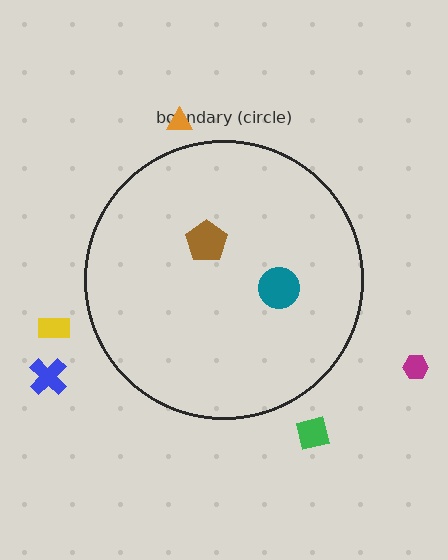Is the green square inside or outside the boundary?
Outside.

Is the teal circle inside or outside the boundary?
Inside.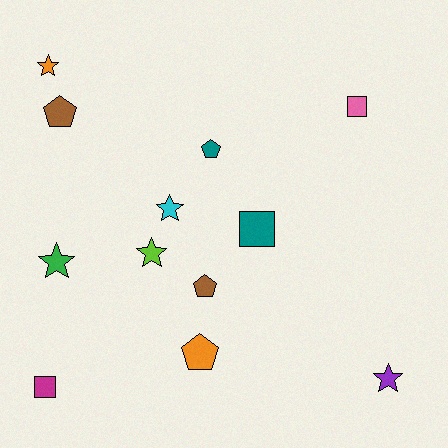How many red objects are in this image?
There are no red objects.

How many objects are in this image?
There are 12 objects.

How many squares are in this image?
There are 3 squares.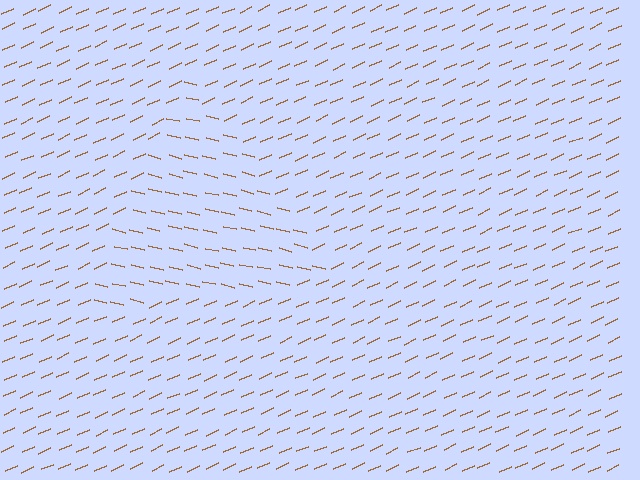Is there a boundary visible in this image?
Yes, there is a texture boundary formed by a change in line orientation.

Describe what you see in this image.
The image is filled with small brown line segments. A triangle region in the image has lines oriented differently from the surrounding lines, creating a visible texture boundary.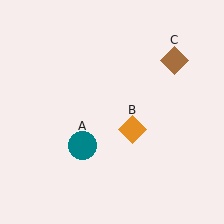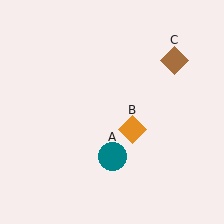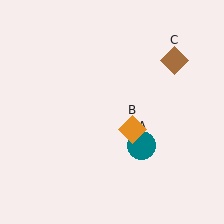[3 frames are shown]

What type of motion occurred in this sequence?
The teal circle (object A) rotated counterclockwise around the center of the scene.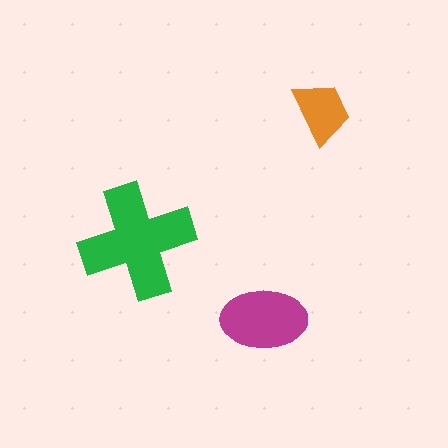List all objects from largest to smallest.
The green cross, the magenta ellipse, the orange trapezoid.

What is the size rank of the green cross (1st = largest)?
1st.